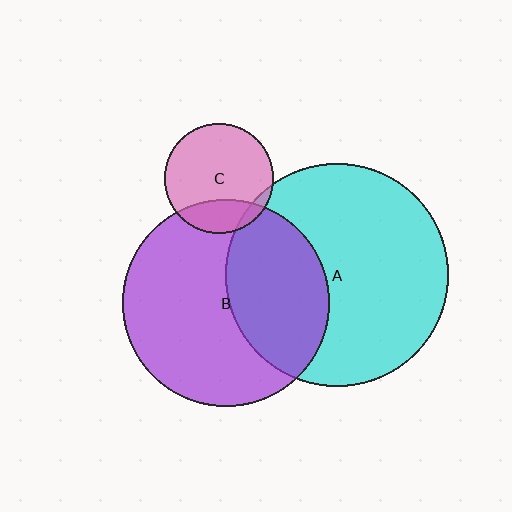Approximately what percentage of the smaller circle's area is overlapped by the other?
Approximately 40%.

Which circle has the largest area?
Circle A (cyan).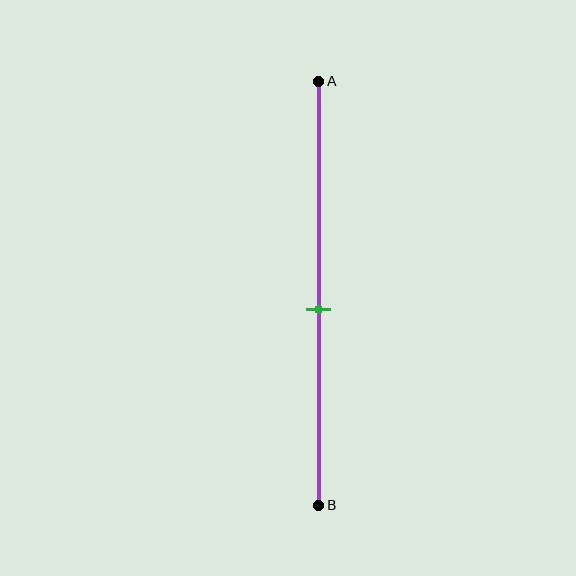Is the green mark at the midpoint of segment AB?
No, the mark is at about 55% from A, not at the 50% midpoint.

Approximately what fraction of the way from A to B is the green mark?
The green mark is approximately 55% of the way from A to B.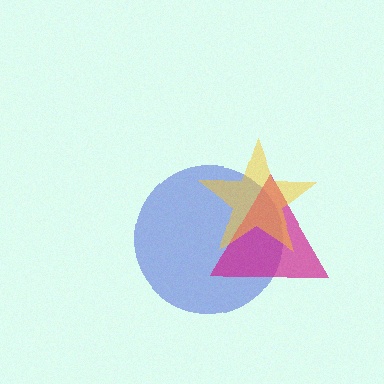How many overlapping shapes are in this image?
There are 3 overlapping shapes in the image.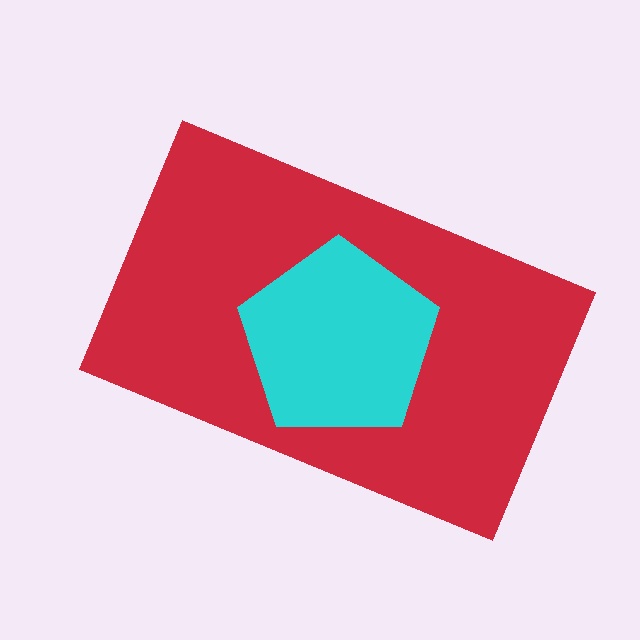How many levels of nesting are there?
2.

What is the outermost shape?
The red rectangle.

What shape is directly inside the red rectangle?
The cyan pentagon.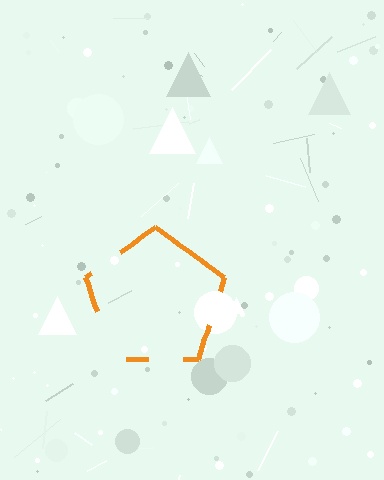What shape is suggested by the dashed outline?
The dashed outline suggests a pentagon.